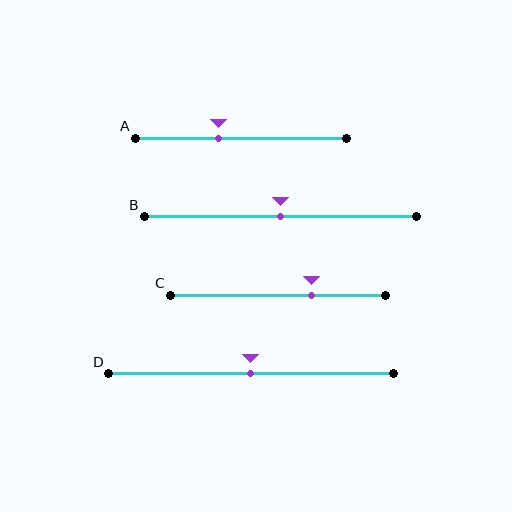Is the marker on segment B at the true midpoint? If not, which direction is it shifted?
Yes, the marker on segment B is at the true midpoint.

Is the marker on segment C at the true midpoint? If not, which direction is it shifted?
No, the marker on segment C is shifted to the right by about 16% of the segment length.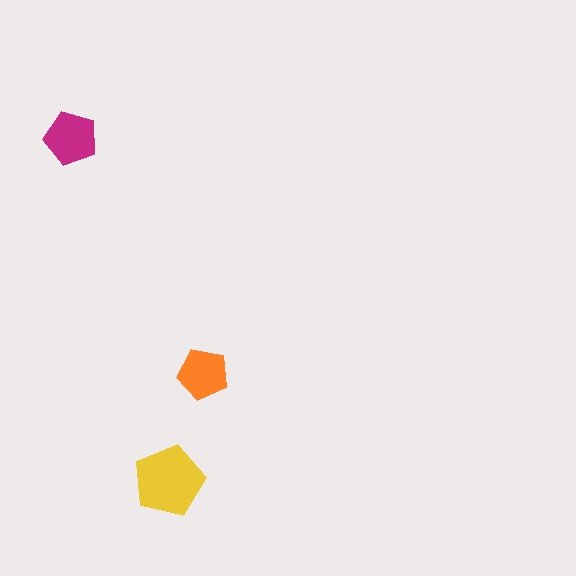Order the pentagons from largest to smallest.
the yellow one, the magenta one, the orange one.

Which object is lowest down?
The yellow pentagon is bottommost.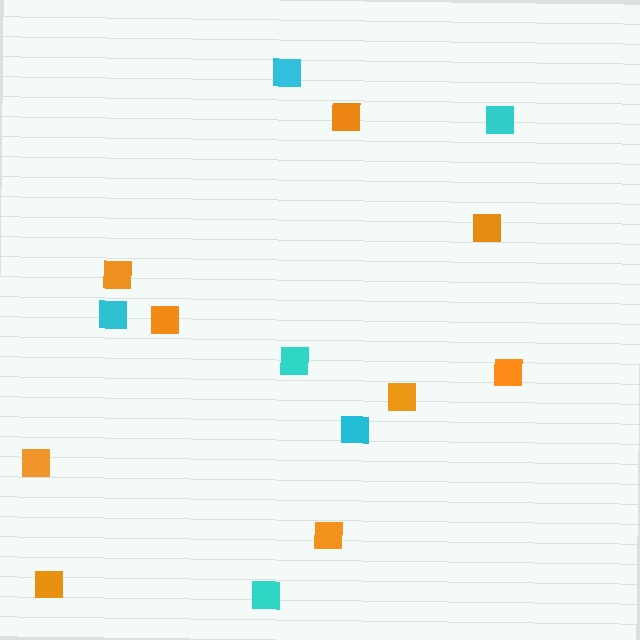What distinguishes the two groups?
There are 2 groups: one group of orange squares (9) and one group of cyan squares (6).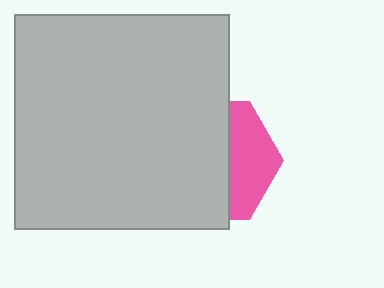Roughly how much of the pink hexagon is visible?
A small part of it is visible (roughly 36%).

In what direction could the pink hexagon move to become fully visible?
The pink hexagon could move right. That would shift it out from behind the light gray square entirely.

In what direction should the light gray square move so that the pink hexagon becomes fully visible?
The light gray square should move left. That is the shortest direction to clear the overlap and leave the pink hexagon fully visible.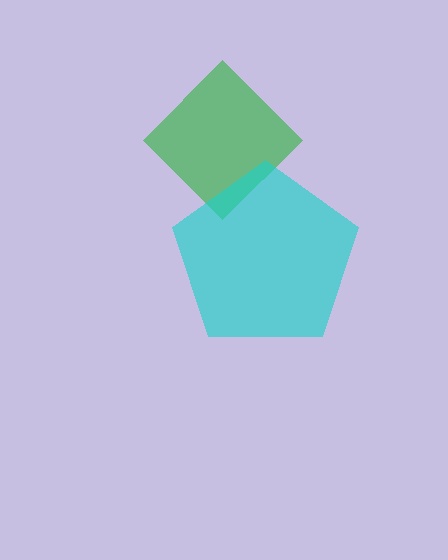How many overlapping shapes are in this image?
There are 2 overlapping shapes in the image.